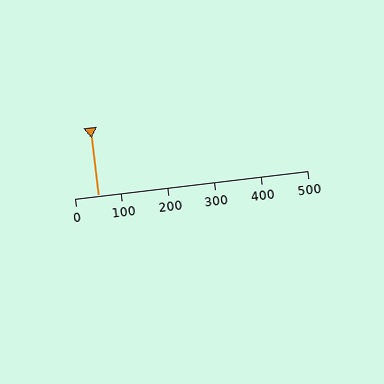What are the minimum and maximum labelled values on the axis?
The axis runs from 0 to 500.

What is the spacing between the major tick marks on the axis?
The major ticks are spaced 100 apart.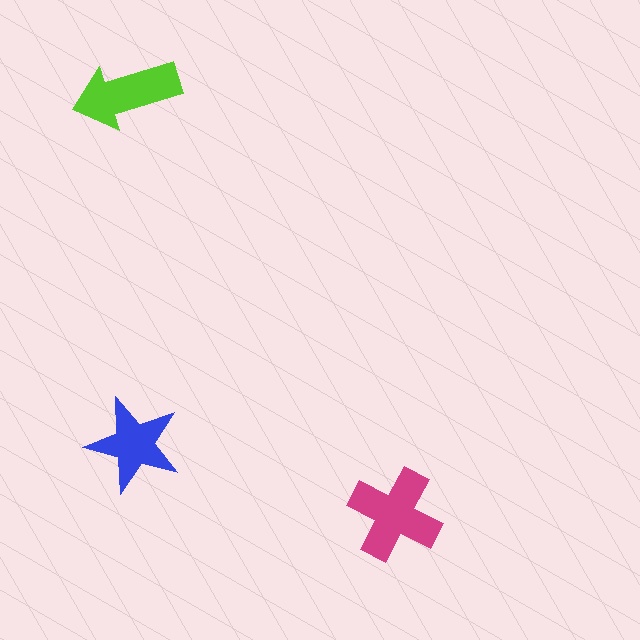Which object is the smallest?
The blue star.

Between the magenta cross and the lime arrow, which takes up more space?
The magenta cross.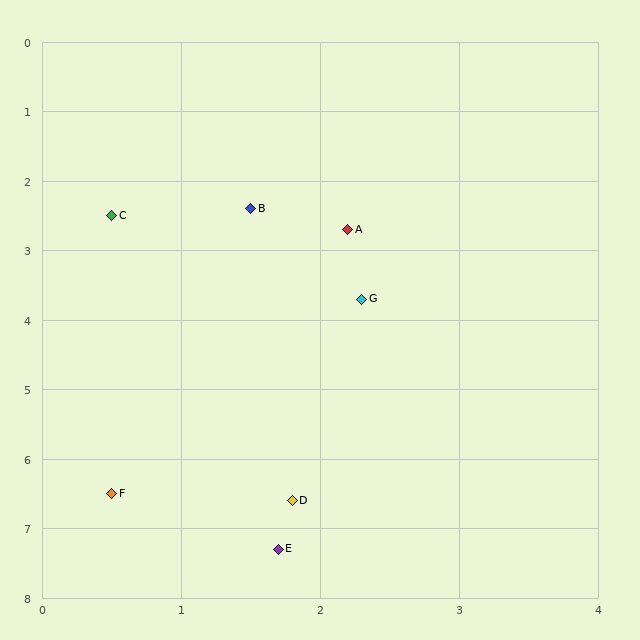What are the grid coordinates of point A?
Point A is at approximately (2.2, 2.7).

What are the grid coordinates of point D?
Point D is at approximately (1.8, 6.6).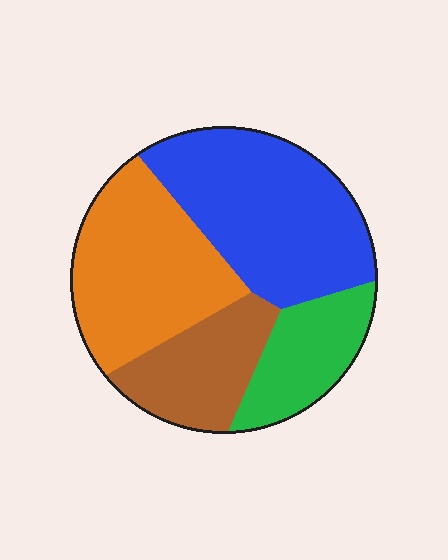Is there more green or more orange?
Orange.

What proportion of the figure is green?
Green covers around 15% of the figure.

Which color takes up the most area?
Blue, at roughly 35%.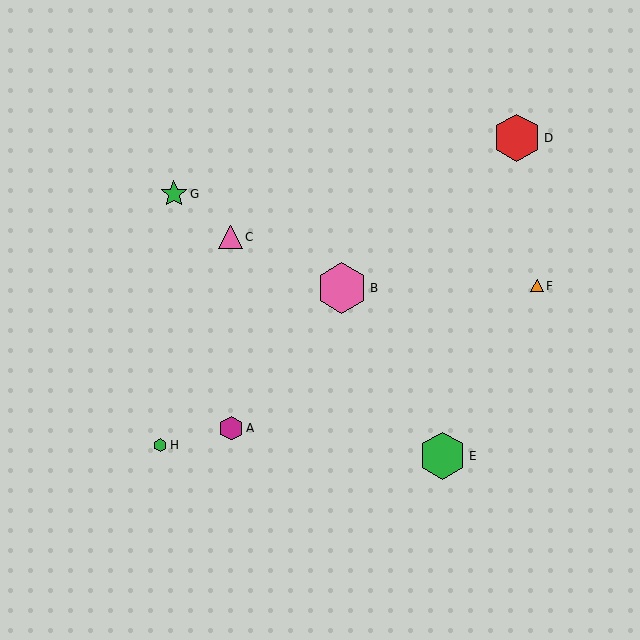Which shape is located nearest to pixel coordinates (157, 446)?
The green hexagon (labeled H) at (160, 445) is nearest to that location.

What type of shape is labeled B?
Shape B is a pink hexagon.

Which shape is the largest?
The pink hexagon (labeled B) is the largest.